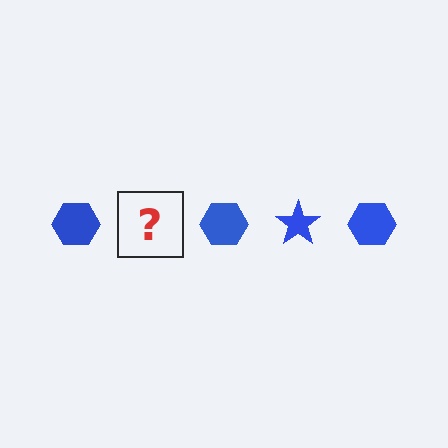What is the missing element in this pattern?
The missing element is a blue star.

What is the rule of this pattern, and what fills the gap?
The rule is that the pattern cycles through hexagon, star shapes in blue. The gap should be filled with a blue star.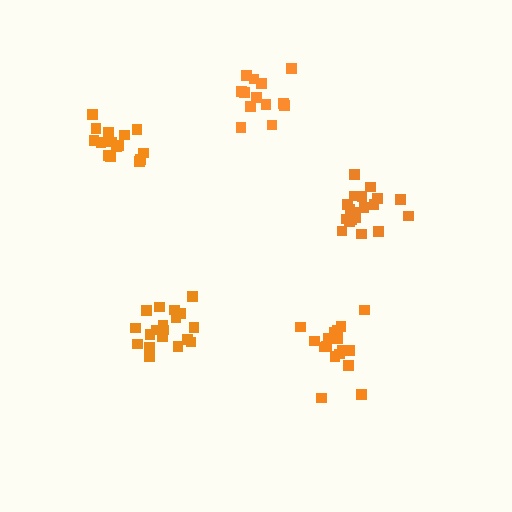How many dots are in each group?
Group 1: 19 dots, Group 2: 18 dots, Group 3: 19 dots, Group 4: 13 dots, Group 5: 15 dots (84 total).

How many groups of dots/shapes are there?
There are 5 groups.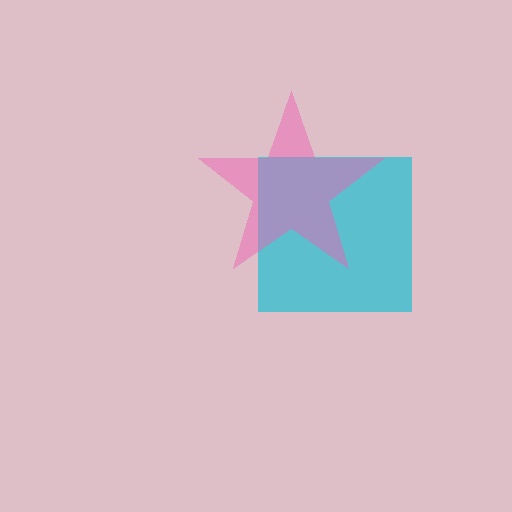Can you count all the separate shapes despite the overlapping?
Yes, there are 2 separate shapes.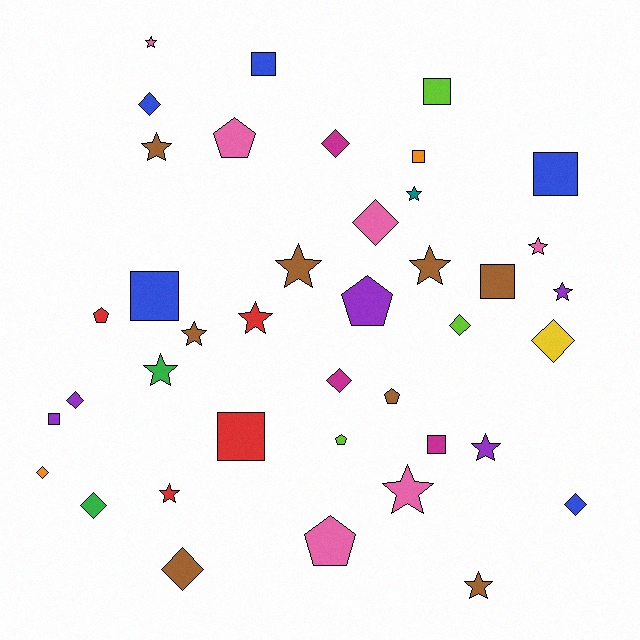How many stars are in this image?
There are 14 stars.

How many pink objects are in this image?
There are 6 pink objects.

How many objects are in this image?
There are 40 objects.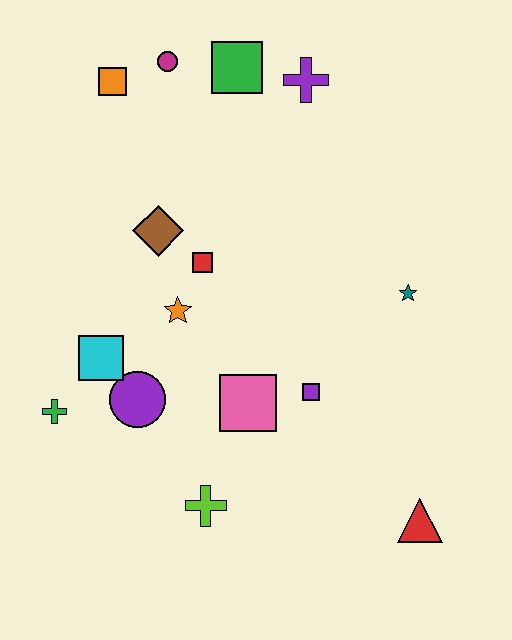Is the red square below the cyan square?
No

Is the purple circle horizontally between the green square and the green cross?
Yes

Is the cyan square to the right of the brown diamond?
No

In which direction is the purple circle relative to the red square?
The purple circle is below the red square.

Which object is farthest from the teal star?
The green cross is farthest from the teal star.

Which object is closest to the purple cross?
The green square is closest to the purple cross.